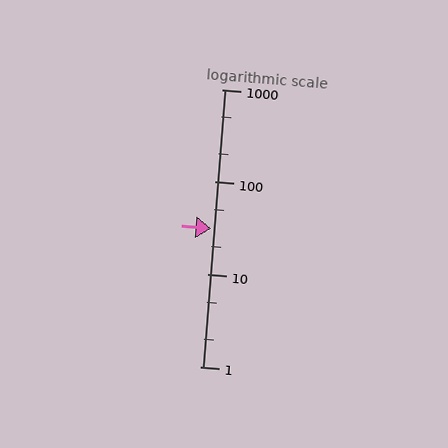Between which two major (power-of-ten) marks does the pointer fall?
The pointer is between 10 and 100.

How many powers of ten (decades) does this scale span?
The scale spans 3 decades, from 1 to 1000.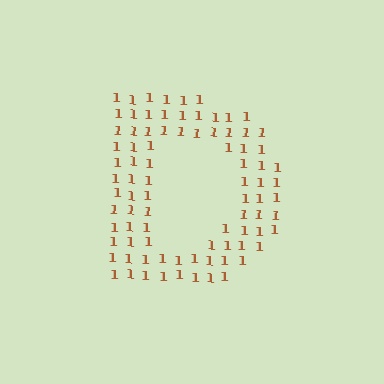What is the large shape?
The large shape is the letter D.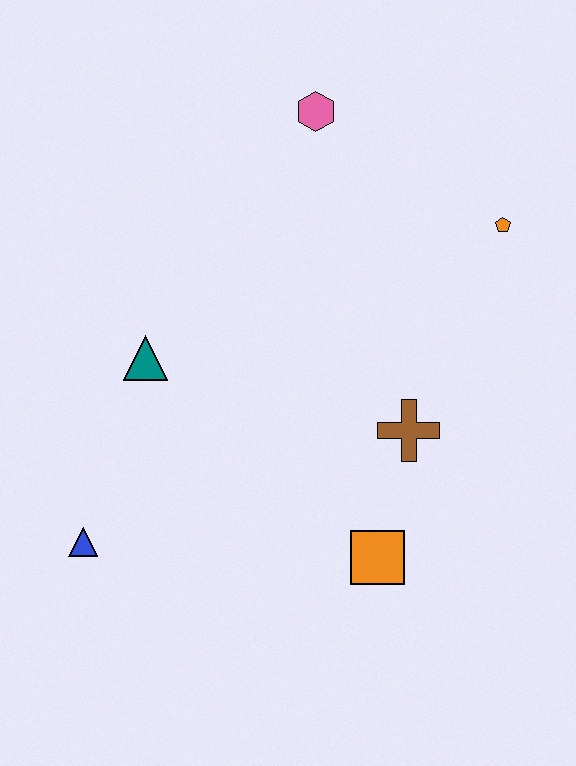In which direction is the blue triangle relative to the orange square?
The blue triangle is to the left of the orange square.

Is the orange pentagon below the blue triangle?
No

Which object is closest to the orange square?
The brown cross is closest to the orange square.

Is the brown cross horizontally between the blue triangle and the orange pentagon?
Yes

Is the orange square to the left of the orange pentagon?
Yes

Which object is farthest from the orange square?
The pink hexagon is farthest from the orange square.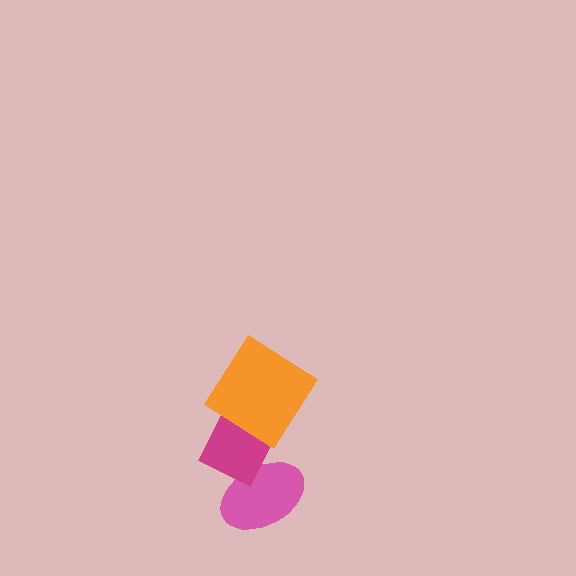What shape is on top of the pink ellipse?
The magenta diamond is on top of the pink ellipse.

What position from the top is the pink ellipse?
The pink ellipse is 3rd from the top.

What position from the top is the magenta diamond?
The magenta diamond is 2nd from the top.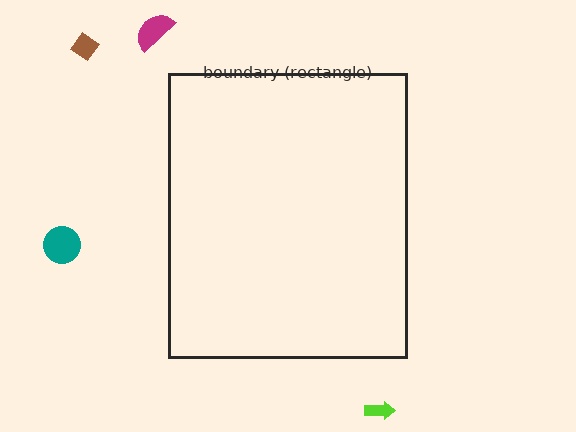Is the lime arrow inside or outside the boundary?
Outside.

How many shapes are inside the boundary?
0 inside, 4 outside.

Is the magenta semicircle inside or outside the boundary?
Outside.